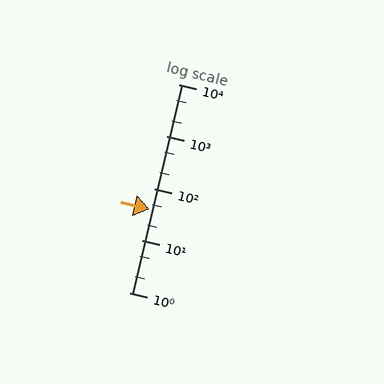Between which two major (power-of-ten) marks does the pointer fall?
The pointer is between 10 and 100.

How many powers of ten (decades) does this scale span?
The scale spans 4 decades, from 1 to 10000.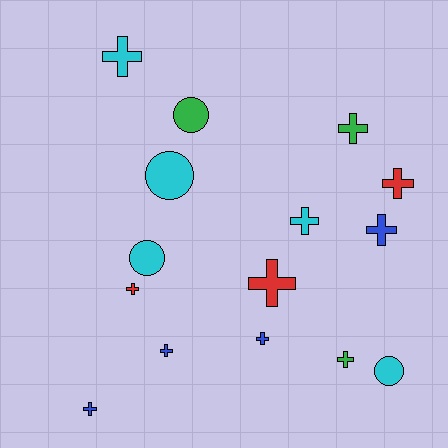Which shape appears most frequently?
Cross, with 11 objects.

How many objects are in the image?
There are 15 objects.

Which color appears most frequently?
Cyan, with 5 objects.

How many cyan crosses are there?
There are 2 cyan crosses.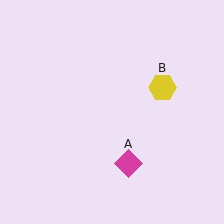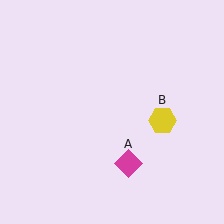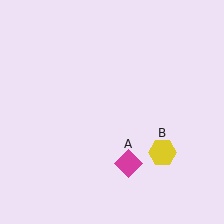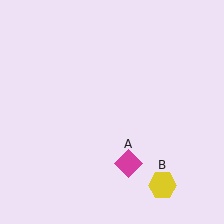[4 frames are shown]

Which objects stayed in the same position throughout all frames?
Magenta diamond (object A) remained stationary.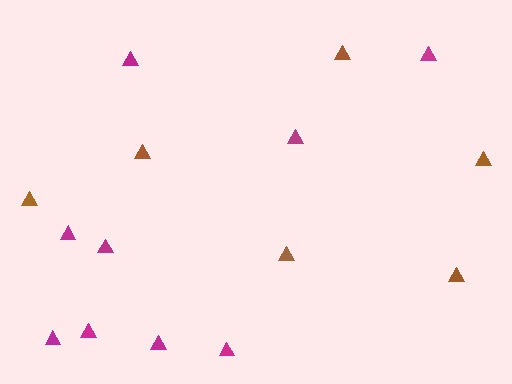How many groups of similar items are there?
There are 2 groups: one group of brown triangles (6) and one group of magenta triangles (9).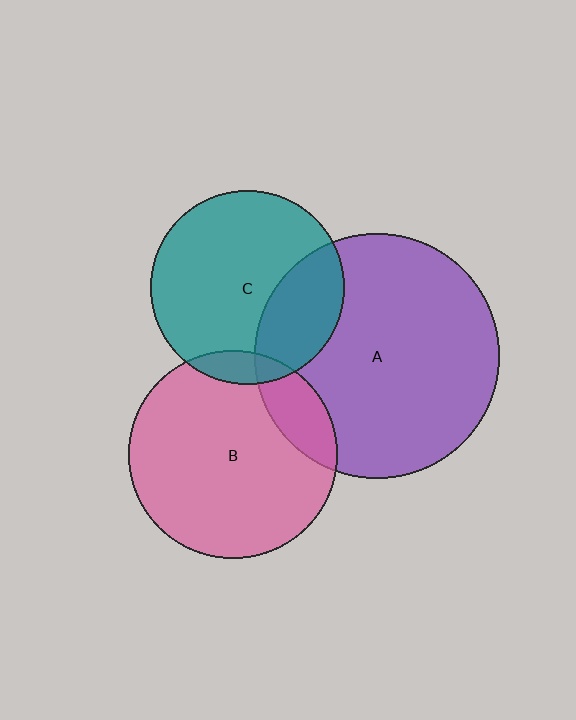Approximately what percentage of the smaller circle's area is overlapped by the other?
Approximately 30%.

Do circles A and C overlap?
Yes.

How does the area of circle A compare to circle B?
Approximately 1.4 times.